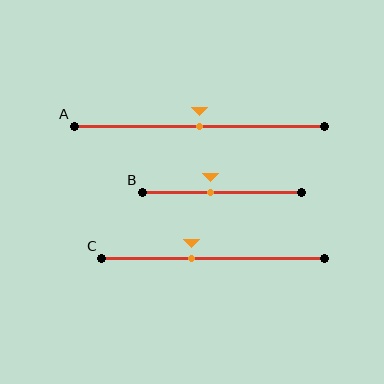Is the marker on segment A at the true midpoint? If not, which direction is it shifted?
Yes, the marker on segment A is at the true midpoint.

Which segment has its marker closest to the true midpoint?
Segment A has its marker closest to the true midpoint.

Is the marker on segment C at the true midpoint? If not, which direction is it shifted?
No, the marker on segment C is shifted to the left by about 10% of the segment length.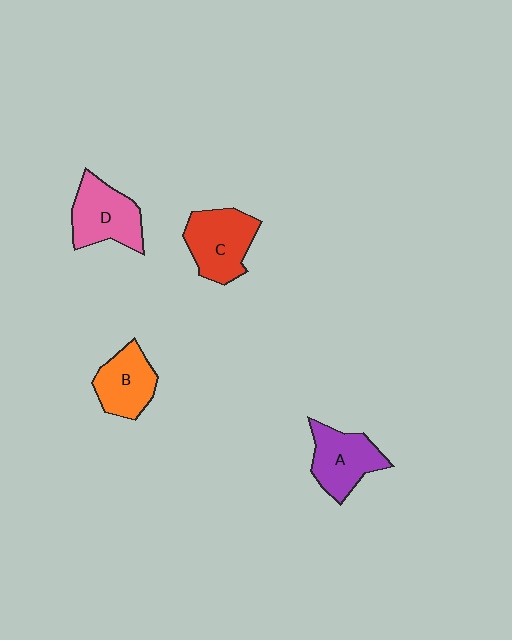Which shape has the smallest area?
Shape B (orange).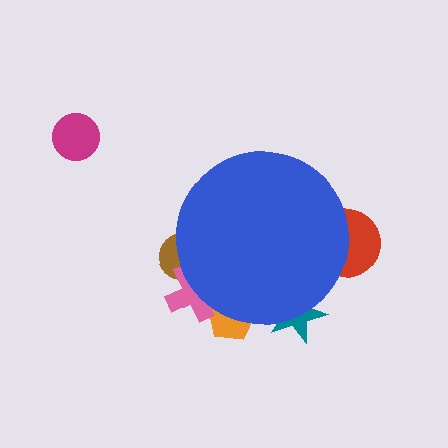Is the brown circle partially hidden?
Yes, the brown circle is partially hidden behind the blue circle.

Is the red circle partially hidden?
Yes, the red circle is partially hidden behind the blue circle.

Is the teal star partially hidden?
Yes, the teal star is partially hidden behind the blue circle.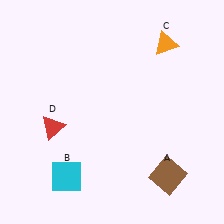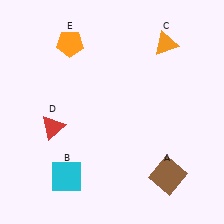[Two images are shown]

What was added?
An orange pentagon (E) was added in Image 2.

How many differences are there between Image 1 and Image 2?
There is 1 difference between the two images.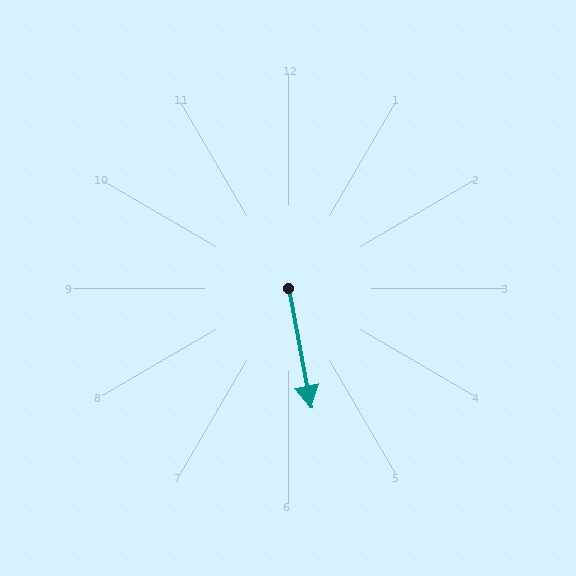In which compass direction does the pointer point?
South.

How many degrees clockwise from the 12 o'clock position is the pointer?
Approximately 169 degrees.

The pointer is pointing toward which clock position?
Roughly 6 o'clock.